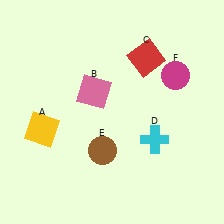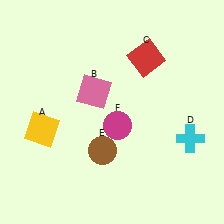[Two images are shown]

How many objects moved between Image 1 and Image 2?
2 objects moved between the two images.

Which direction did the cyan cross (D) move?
The cyan cross (D) moved right.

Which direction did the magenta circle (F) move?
The magenta circle (F) moved left.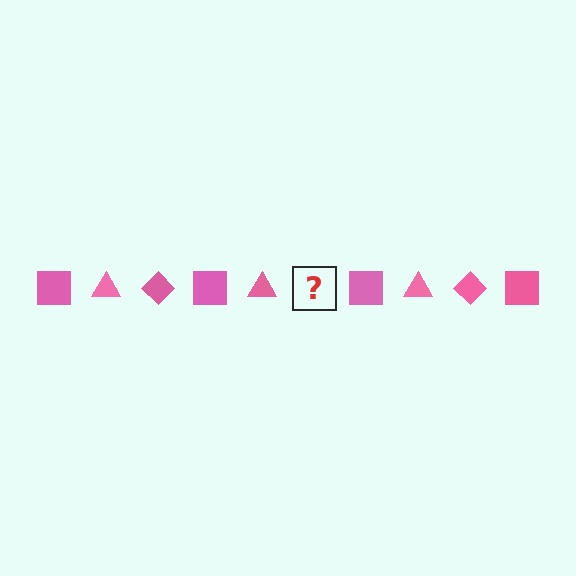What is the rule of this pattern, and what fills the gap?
The rule is that the pattern cycles through square, triangle, diamond shapes in pink. The gap should be filled with a pink diamond.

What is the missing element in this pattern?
The missing element is a pink diamond.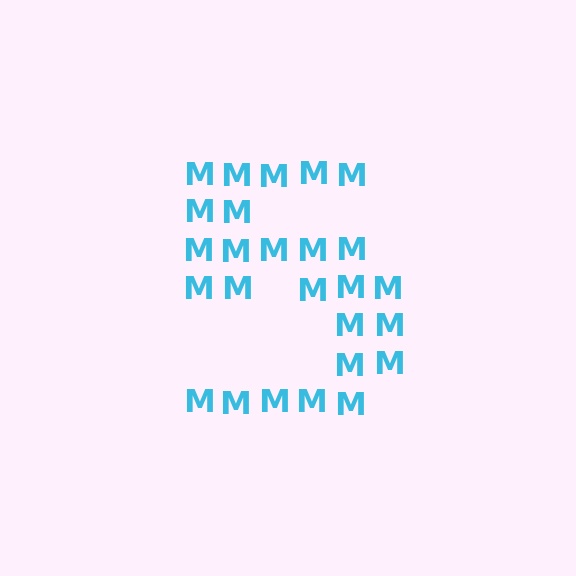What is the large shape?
The large shape is the digit 5.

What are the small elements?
The small elements are letter M's.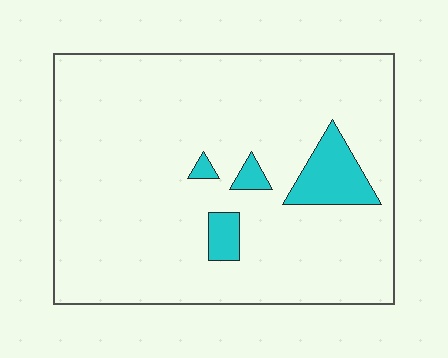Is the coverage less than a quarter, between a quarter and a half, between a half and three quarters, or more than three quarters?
Less than a quarter.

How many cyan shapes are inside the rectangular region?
4.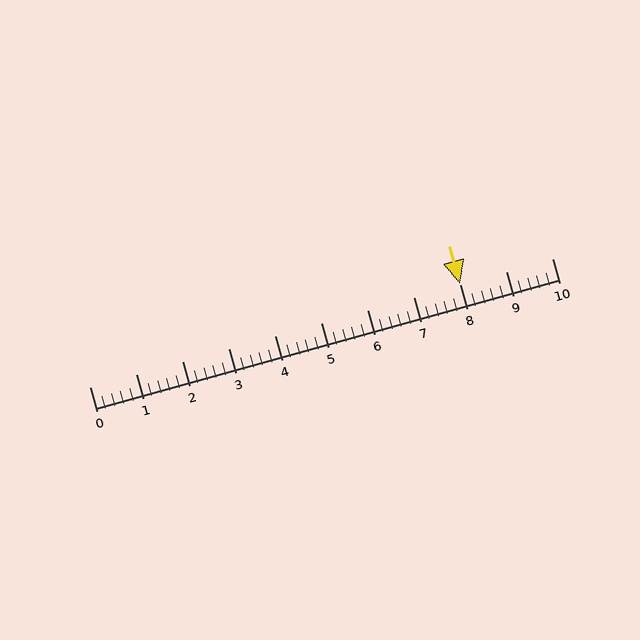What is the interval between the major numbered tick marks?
The major tick marks are spaced 1 units apart.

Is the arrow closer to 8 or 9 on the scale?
The arrow is closer to 8.